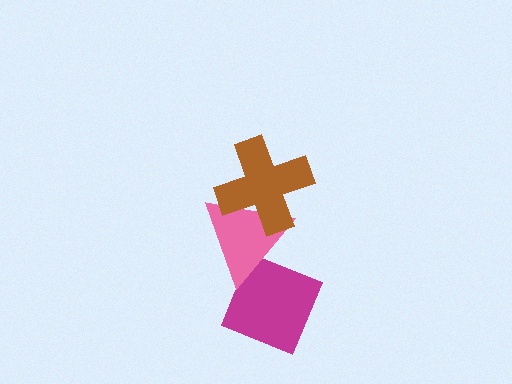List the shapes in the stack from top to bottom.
From top to bottom: the brown cross, the pink triangle, the magenta diamond.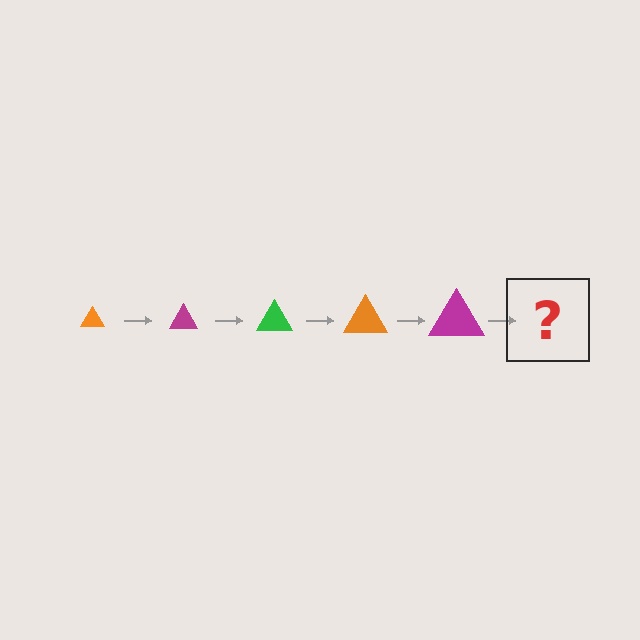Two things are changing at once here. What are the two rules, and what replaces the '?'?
The two rules are that the triangle grows larger each step and the color cycles through orange, magenta, and green. The '?' should be a green triangle, larger than the previous one.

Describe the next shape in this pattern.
It should be a green triangle, larger than the previous one.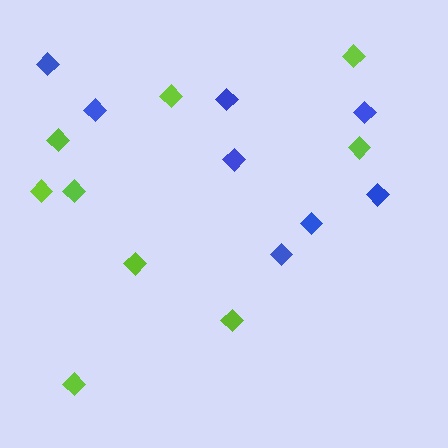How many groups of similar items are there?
There are 2 groups: one group of lime diamonds (9) and one group of blue diamonds (8).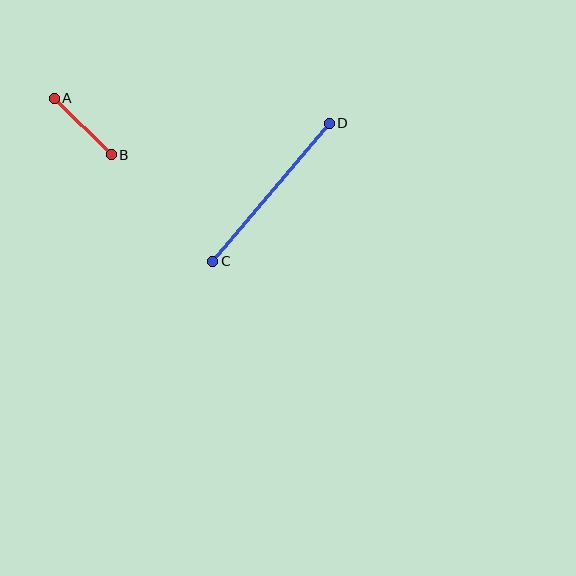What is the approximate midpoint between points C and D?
The midpoint is at approximately (271, 192) pixels.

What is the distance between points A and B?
The distance is approximately 80 pixels.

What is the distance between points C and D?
The distance is approximately 180 pixels.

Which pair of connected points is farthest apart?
Points C and D are farthest apart.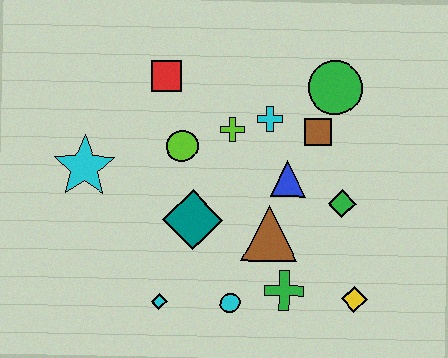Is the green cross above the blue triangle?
No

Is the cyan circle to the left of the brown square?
Yes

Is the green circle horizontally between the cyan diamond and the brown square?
No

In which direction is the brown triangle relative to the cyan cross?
The brown triangle is below the cyan cross.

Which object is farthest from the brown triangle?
The cyan star is farthest from the brown triangle.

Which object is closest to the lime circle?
The lime cross is closest to the lime circle.